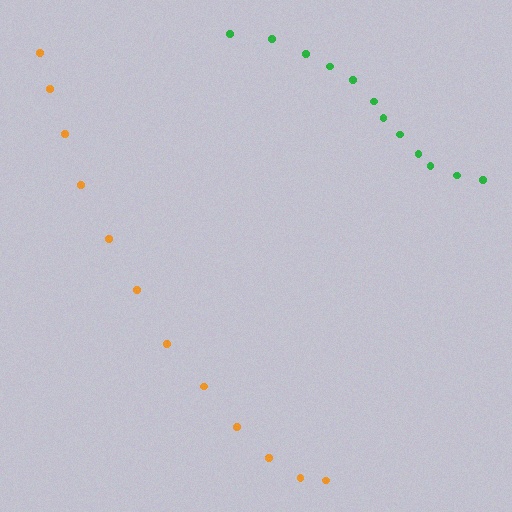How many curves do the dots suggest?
There are 2 distinct paths.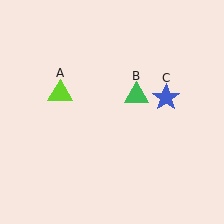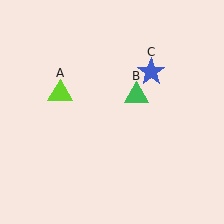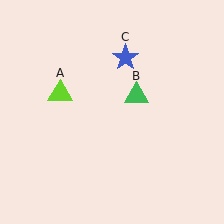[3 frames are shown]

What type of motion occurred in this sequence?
The blue star (object C) rotated counterclockwise around the center of the scene.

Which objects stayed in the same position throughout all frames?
Lime triangle (object A) and green triangle (object B) remained stationary.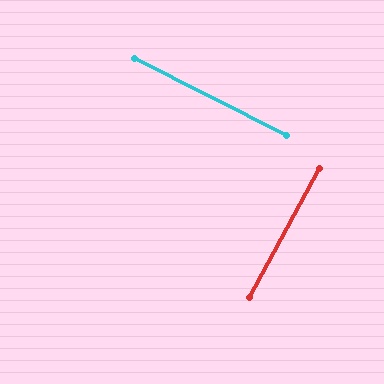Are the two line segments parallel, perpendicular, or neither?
Perpendicular — they meet at approximately 88°.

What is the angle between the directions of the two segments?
Approximately 88 degrees.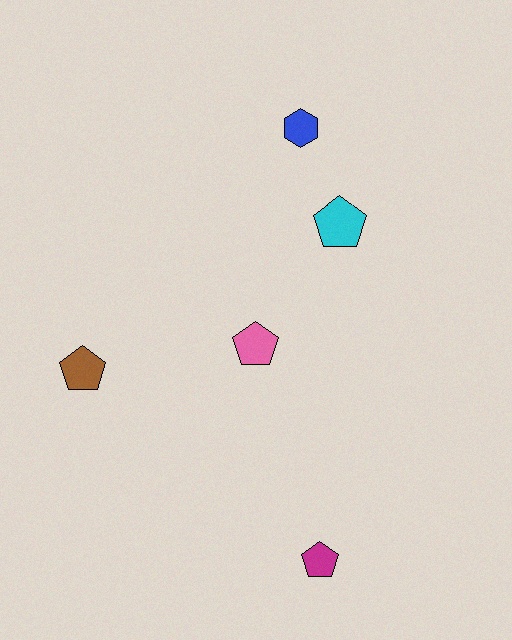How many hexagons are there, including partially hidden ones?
There is 1 hexagon.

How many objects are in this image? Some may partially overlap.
There are 5 objects.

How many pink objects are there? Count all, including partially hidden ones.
There is 1 pink object.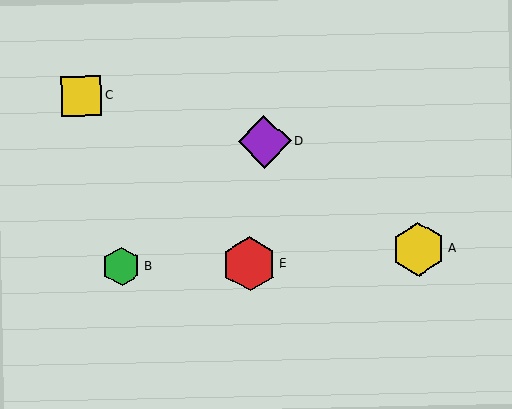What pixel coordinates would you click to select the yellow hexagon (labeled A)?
Click at (418, 249) to select the yellow hexagon A.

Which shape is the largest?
The red hexagon (labeled E) is the largest.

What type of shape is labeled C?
Shape C is a yellow square.